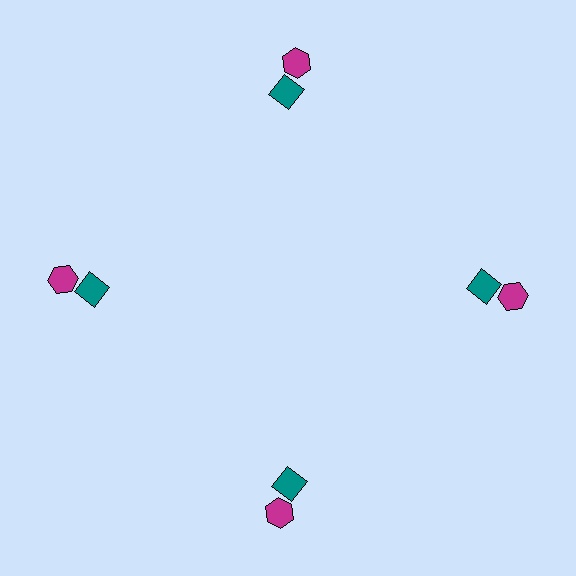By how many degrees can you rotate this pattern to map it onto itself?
The pattern maps onto itself every 90 degrees of rotation.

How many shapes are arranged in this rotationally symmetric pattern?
There are 8 shapes, arranged in 4 groups of 2.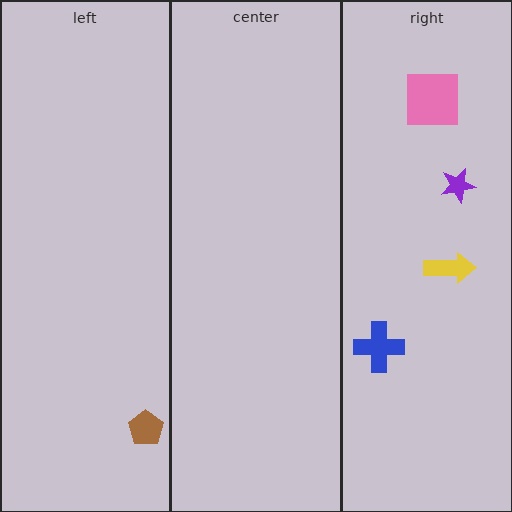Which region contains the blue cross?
The right region.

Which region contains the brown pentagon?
The left region.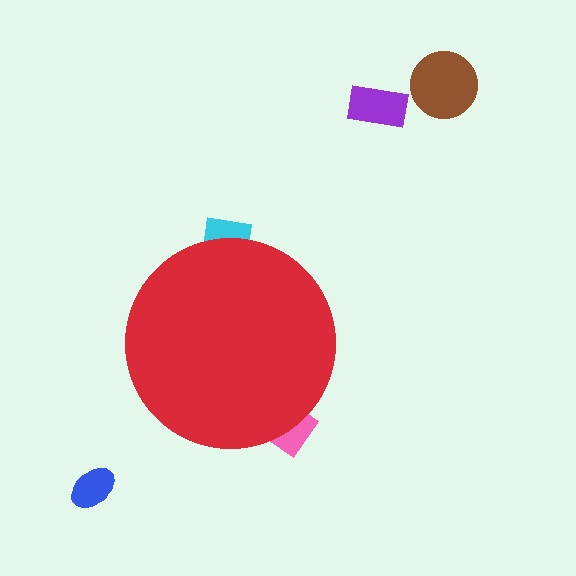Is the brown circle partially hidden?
No, the brown circle is fully visible.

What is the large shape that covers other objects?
A red circle.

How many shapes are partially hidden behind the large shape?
2 shapes are partially hidden.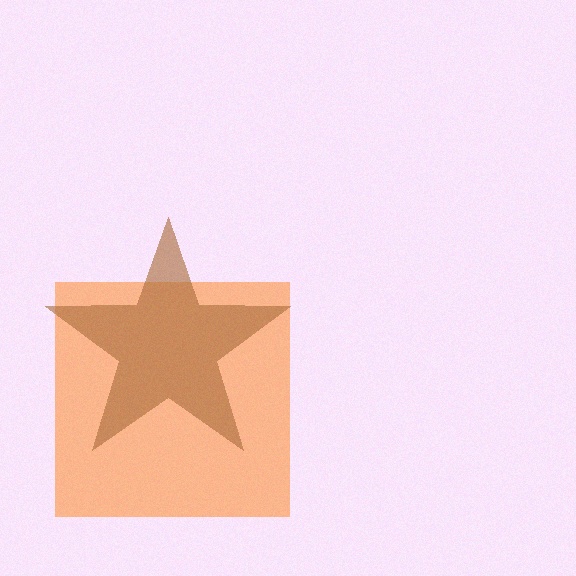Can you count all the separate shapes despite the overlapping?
Yes, there are 2 separate shapes.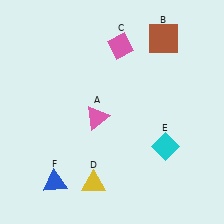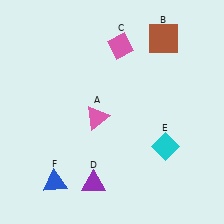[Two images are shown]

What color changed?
The triangle (D) changed from yellow in Image 1 to purple in Image 2.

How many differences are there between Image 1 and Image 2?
There is 1 difference between the two images.